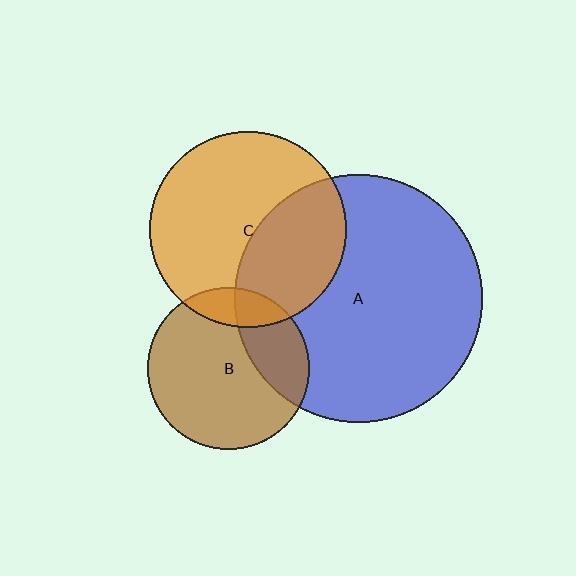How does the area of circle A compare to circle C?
Approximately 1.6 times.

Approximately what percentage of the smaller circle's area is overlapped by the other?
Approximately 25%.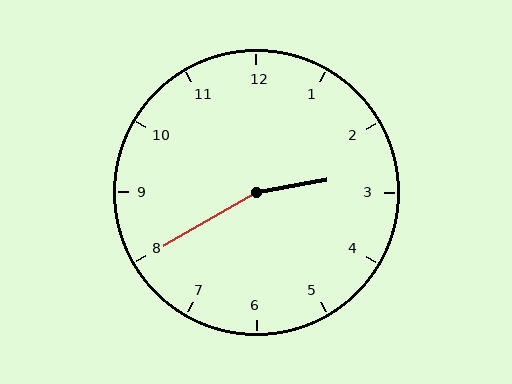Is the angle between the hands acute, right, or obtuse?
It is obtuse.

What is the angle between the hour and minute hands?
Approximately 160 degrees.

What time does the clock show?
2:40.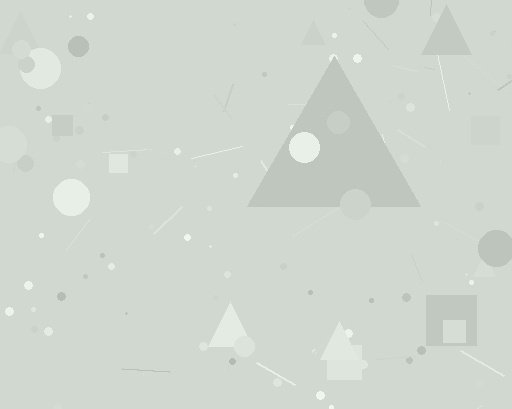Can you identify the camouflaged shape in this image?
The camouflaged shape is a triangle.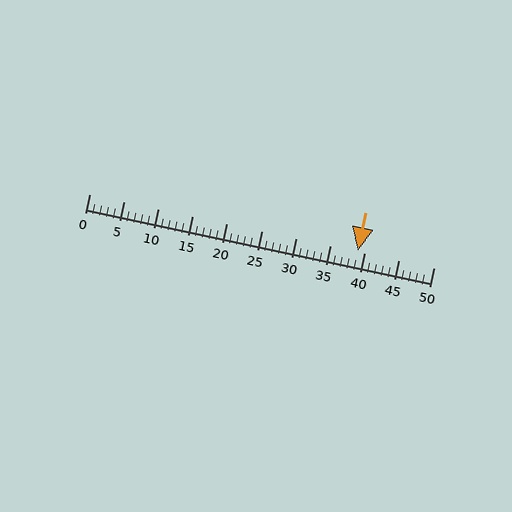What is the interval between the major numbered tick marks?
The major tick marks are spaced 5 units apart.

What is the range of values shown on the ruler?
The ruler shows values from 0 to 50.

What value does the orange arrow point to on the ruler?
The orange arrow points to approximately 39.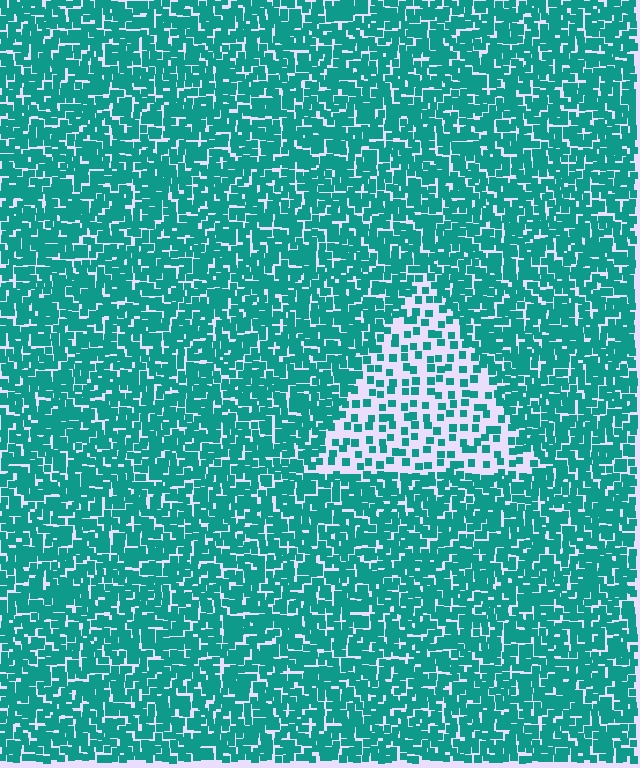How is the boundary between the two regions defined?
The boundary is defined by a change in element density (approximately 2.5x ratio). All elements are the same color, size, and shape.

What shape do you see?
I see a triangle.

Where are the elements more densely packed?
The elements are more densely packed outside the triangle boundary.